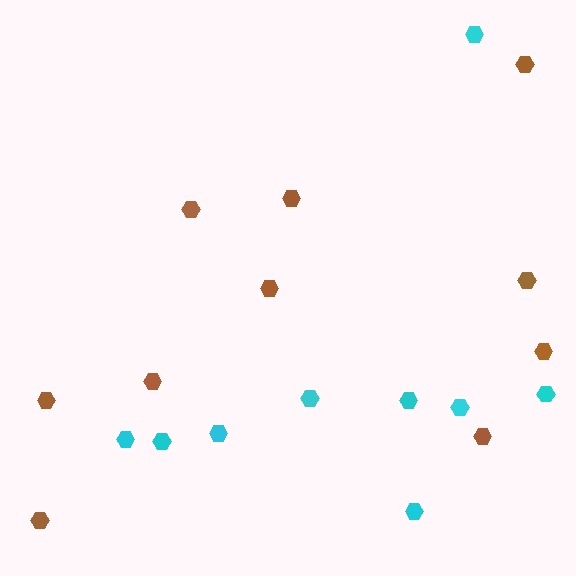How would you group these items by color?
There are 2 groups: one group of brown hexagons (10) and one group of cyan hexagons (9).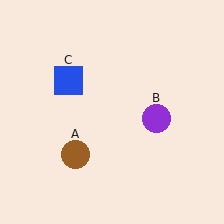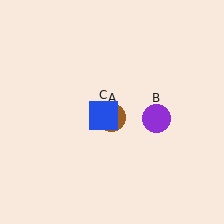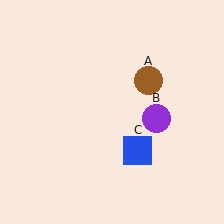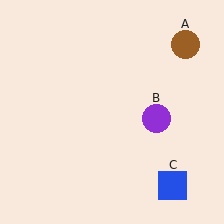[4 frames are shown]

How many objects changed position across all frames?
2 objects changed position: brown circle (object A), blue square (object C).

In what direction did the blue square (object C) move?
The blue square (object C) moved down and to the right.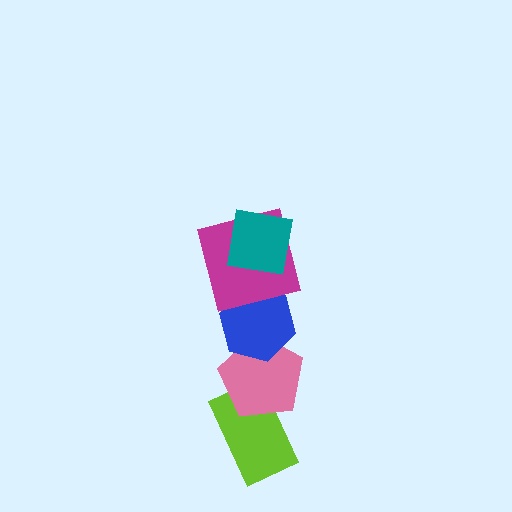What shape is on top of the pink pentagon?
The blue hexagon is on top of the pink pentagon.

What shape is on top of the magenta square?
The teal square is on top of the magenta square.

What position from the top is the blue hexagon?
The blue hexagon is 3rd from the top.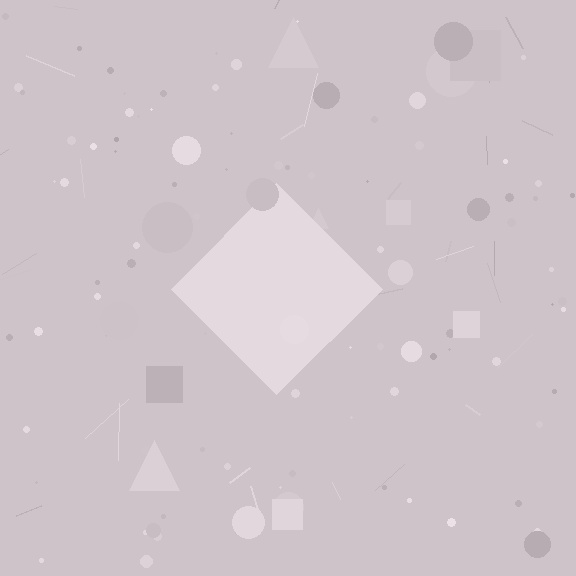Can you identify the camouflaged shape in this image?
The camouflaged shape is a diamond.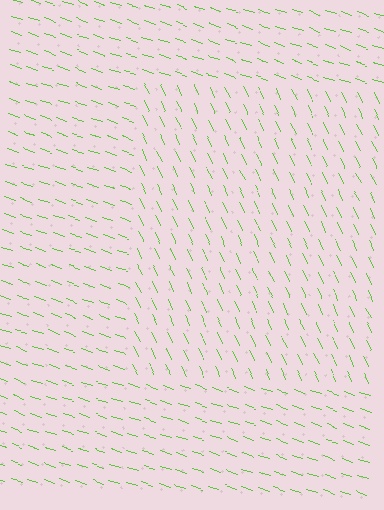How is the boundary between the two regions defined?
The boundary is defined purely by a change in line orientation (approximately 45 degrees difference). All lines are the same color and thickness.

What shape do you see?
I see a rectangle.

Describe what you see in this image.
The image is filled with small lime line segments. A rectangle region in the image has lines oriented differently from the surrounding lines, creating a visible texture boundary.